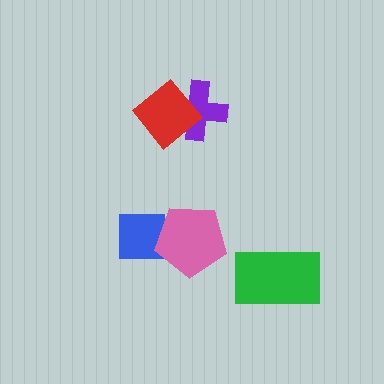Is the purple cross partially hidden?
Yes, it is partially covered by another shape.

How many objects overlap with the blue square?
1 object overlaps with the blue square.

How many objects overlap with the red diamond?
1 object overlaps with the red diamond.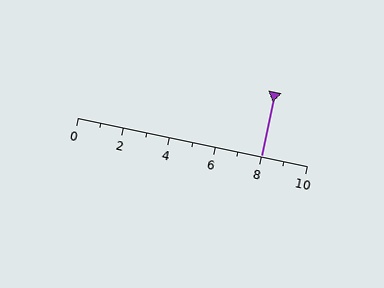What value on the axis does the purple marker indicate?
The marker indicates approximately 8.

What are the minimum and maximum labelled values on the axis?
The axis runs from 0 to 10.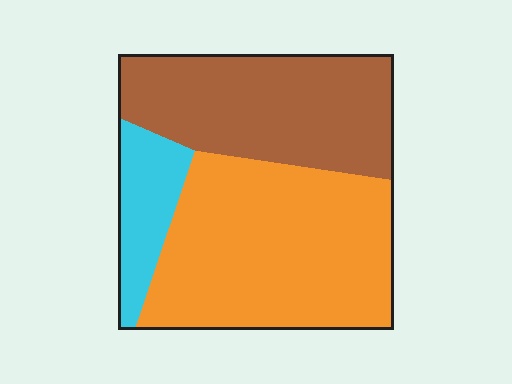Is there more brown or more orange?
Orange.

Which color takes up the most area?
Orange, at roughly 50%.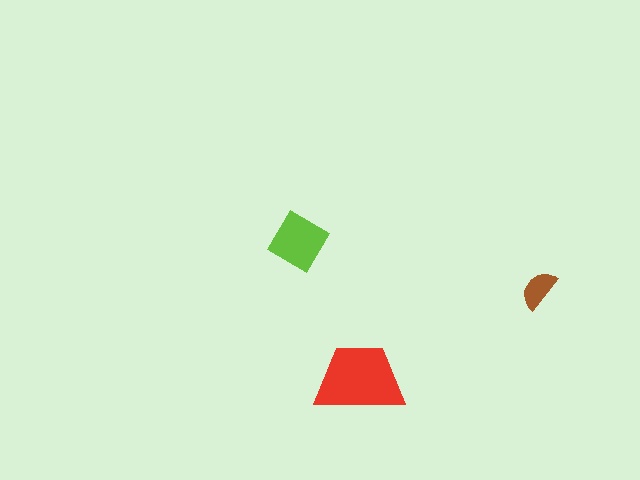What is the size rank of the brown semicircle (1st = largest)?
3rd.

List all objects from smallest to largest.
The brown semicircle, the lime diamond, the red trapezoid.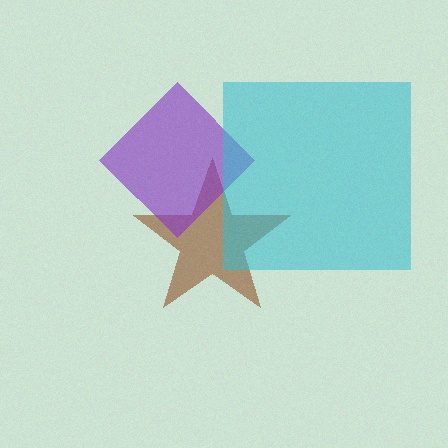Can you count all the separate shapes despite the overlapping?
Yes, there are 3 separate shapes.